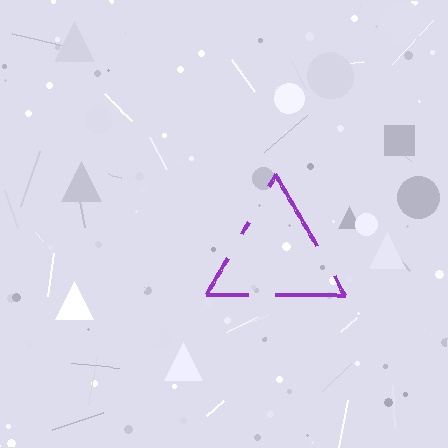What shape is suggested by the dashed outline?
The dashed outline suggests a triangle.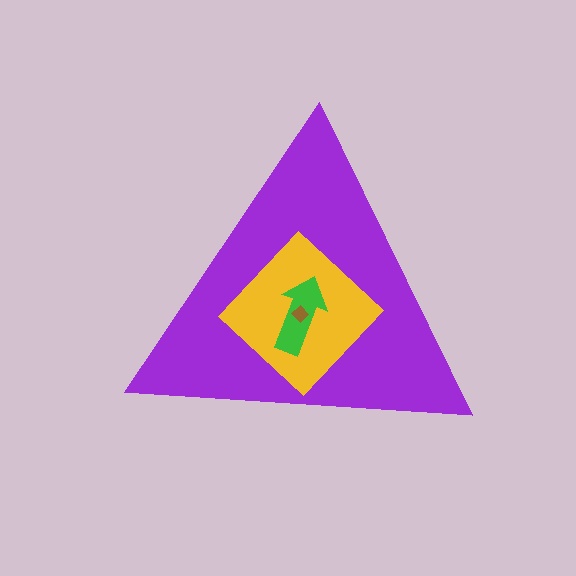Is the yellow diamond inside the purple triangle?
Yes.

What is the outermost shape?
The purple triangle.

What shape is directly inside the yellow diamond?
The green arrow.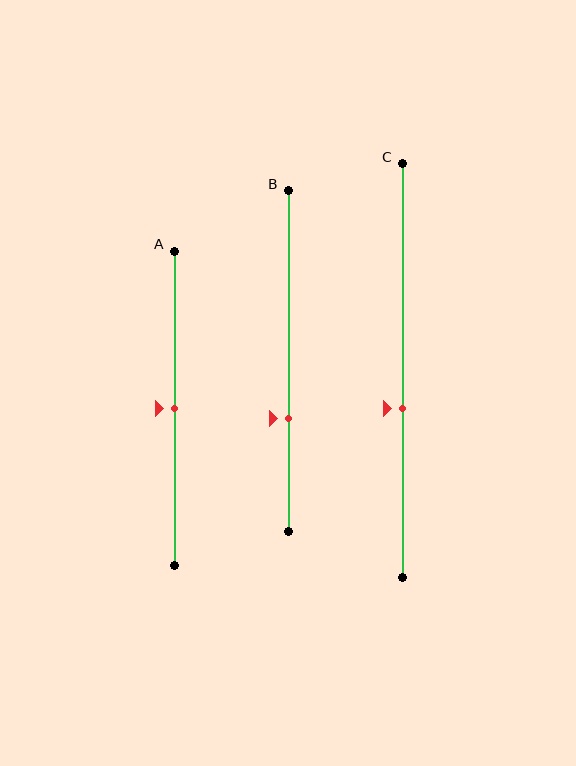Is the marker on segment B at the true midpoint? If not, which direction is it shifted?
No, the marker on segment B is shifted downward by about 17% of the segment length.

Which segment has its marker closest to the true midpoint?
Segment A has its marker closest to the true midpoint.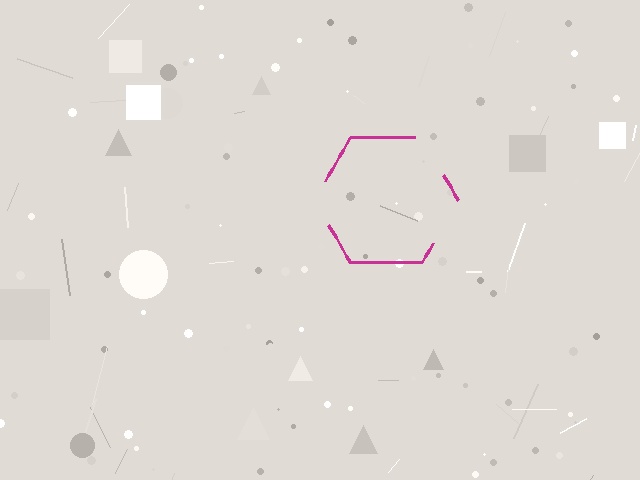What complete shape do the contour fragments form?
The contour fragments form a hexagon.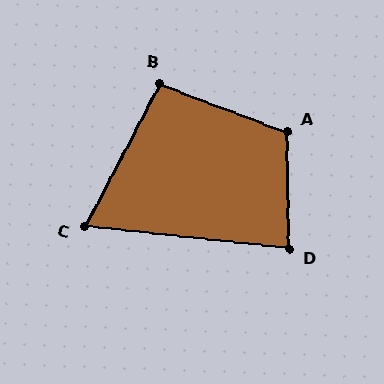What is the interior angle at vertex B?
Approximately 97 degrees (obtuse).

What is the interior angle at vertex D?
Approximately 83 degrees (acute).